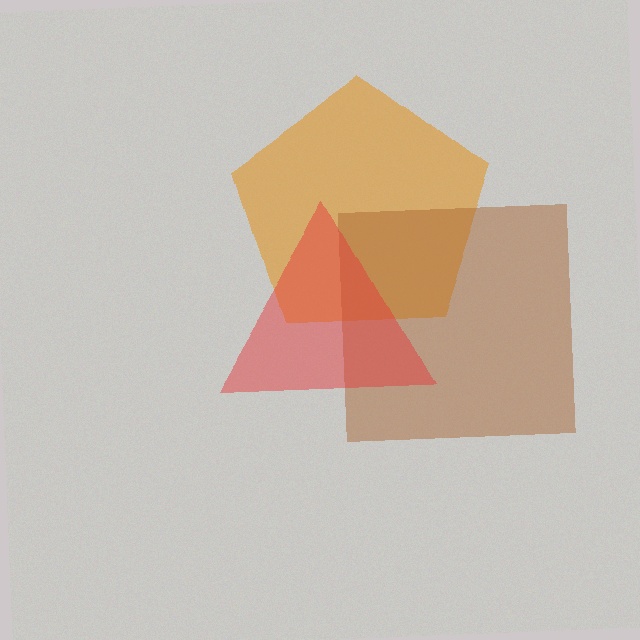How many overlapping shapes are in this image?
There are 3 overlapping shapes in the image.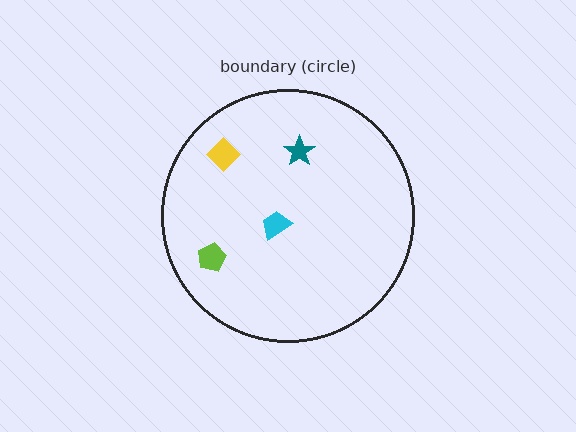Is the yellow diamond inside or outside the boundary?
Inside.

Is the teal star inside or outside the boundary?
Inside.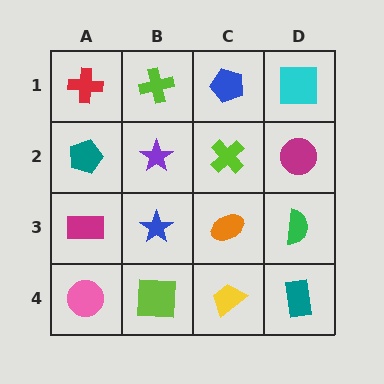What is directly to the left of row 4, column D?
A yellow trapezoid.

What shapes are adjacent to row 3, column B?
A purple star (row 2, column B), a lime square (row 4, column B), a magenta rectangle (row 3, column A), an orange ellipse (row 3, column C).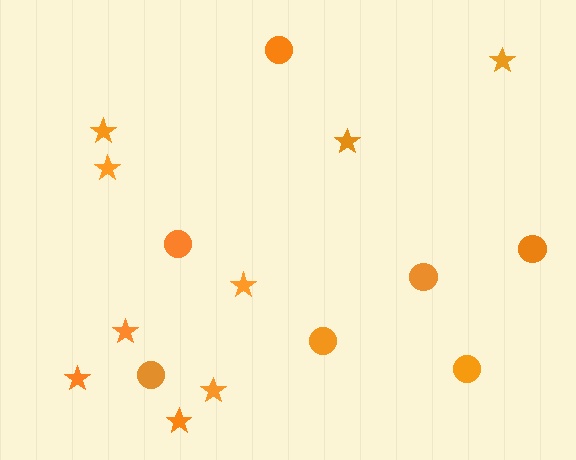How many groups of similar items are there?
There are 2 groups: one group of circles (7) and one group of stars (9).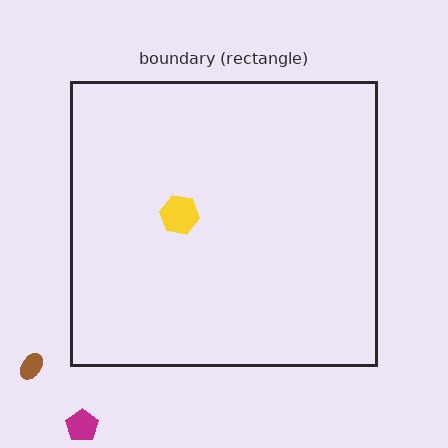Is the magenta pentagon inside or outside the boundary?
Outside.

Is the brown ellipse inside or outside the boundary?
Outside.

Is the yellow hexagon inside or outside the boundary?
Inside.